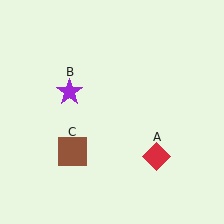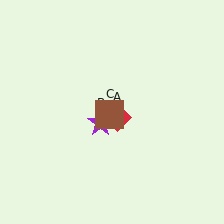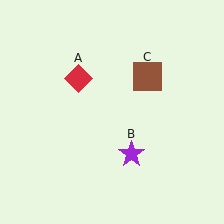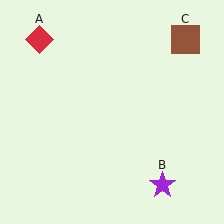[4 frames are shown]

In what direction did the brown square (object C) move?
The brown square (object C) moved up and to the right.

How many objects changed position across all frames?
3 objects changed position: red diamond (object A), purple star (object B), brown square (object C).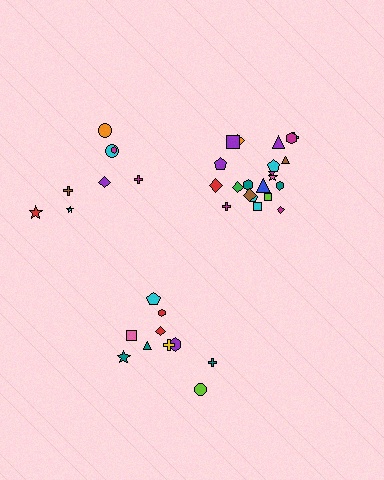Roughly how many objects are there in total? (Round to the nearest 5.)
Roughly 40 objects in total.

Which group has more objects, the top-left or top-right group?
The top-right group.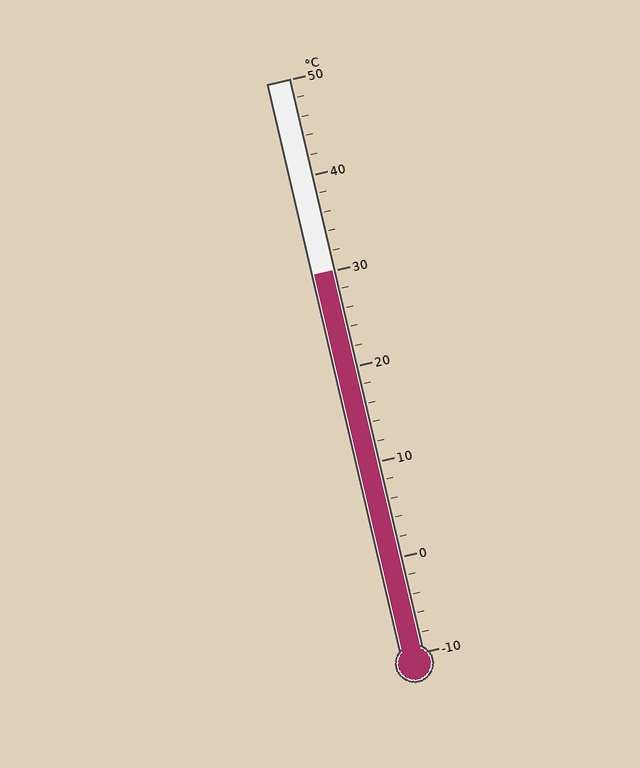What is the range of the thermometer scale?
The thermometer scale ranges from -10°C to 50°C.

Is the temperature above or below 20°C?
The temperature is above 20°C.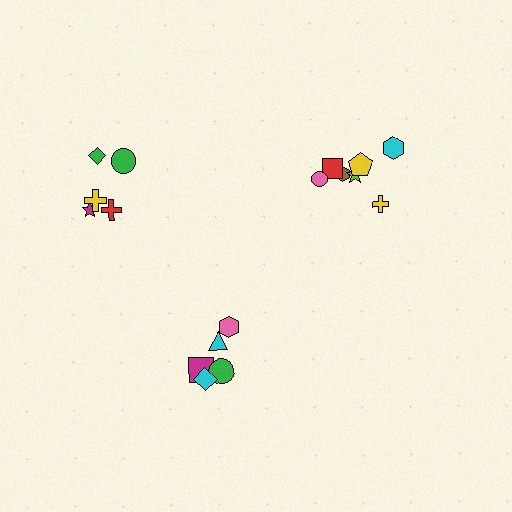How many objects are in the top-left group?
There are 5 objects.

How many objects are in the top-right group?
There are 7 objects.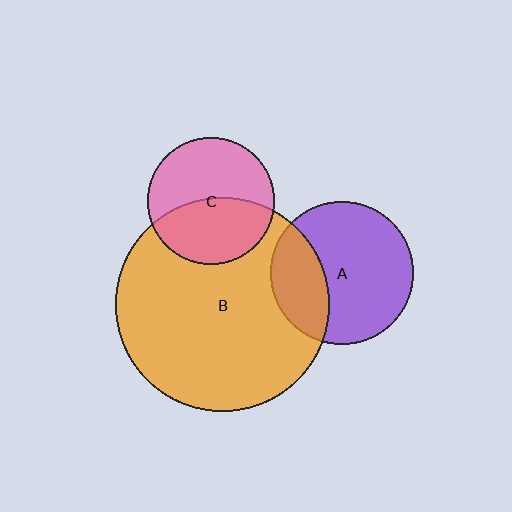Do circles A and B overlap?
Yes.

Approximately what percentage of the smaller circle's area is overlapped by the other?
Approximately 30%.